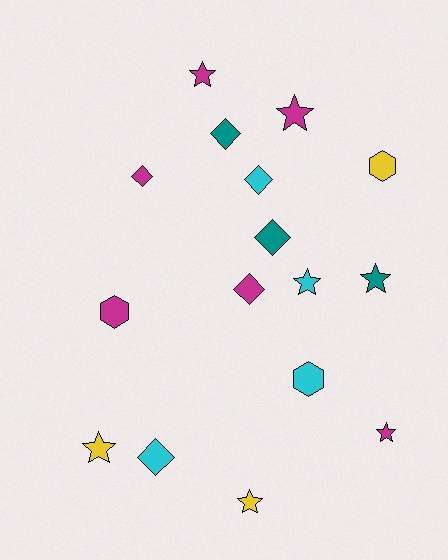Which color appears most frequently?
Magenta, with 6 objects.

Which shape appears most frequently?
Star, with 7 objects.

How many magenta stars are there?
There are 3 magenta stars.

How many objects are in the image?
There are 16 objects.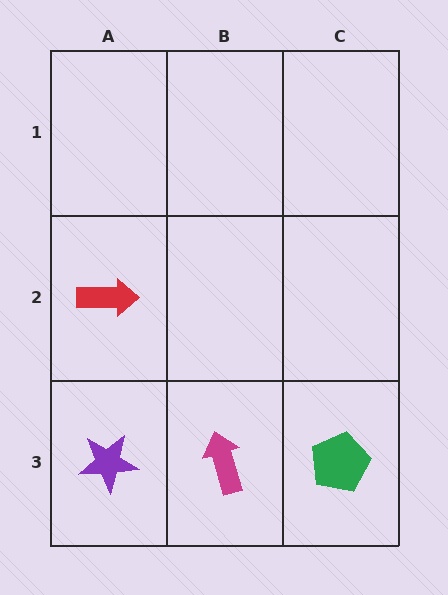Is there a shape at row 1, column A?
No, that cell is empty.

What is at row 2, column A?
A red arrow.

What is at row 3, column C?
A green pentagon.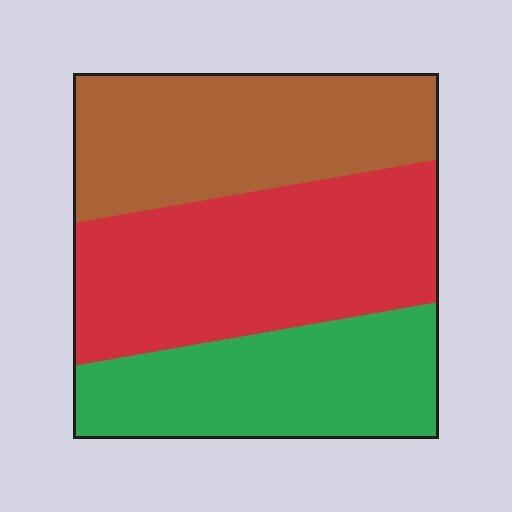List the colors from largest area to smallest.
From largest to smallest: red, brown, green.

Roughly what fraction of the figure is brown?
Brown takes up about one third (1/3) of the figure.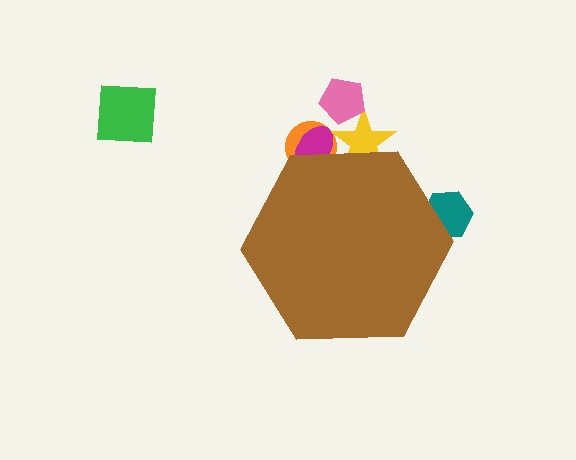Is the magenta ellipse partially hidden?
Yes, the magenta ellipse is partially hidden behind the brown hexagon.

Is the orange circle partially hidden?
Yes, the orange circle is partially hidden behind the brown hexagon.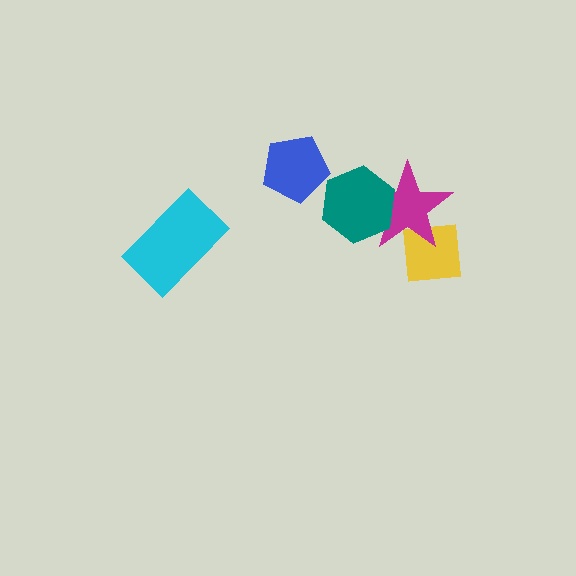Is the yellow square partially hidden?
Yes, it is partially covered by another shape.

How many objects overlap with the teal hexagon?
1 object overlaps with the teal hexagon.